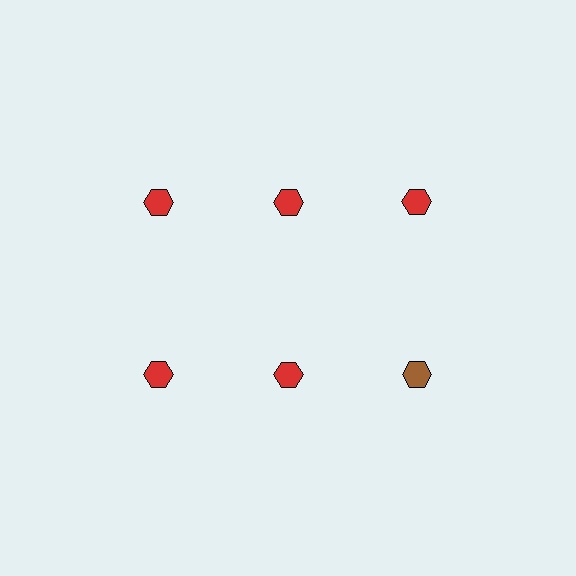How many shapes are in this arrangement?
There are 6 shapes arranged in a grid pattern.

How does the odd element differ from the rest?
It has a different color: brown instead of red.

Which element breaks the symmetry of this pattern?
The brown hexagon in the second row, center column breaks the symmetry. All other shapes are red hexagons.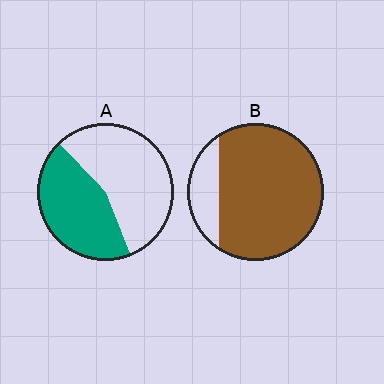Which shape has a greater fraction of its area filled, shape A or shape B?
Shape B.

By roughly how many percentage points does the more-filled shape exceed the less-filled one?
By roughly 40 percentage points (B over A).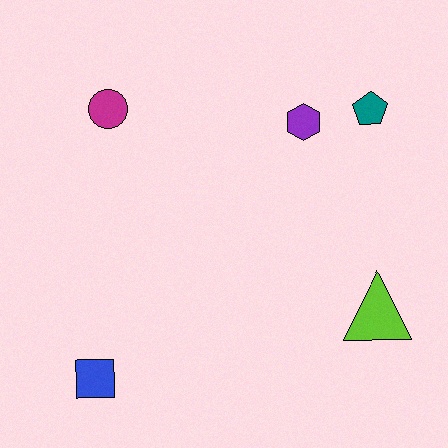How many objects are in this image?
There are 5 objects.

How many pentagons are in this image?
There is 1 pentagon.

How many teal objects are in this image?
There is 1 teal object.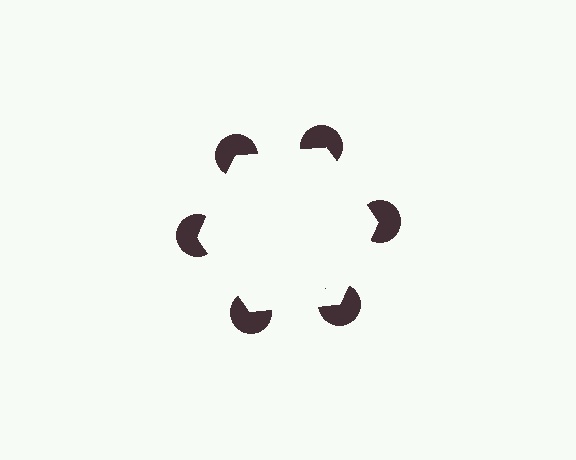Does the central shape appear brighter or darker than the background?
It typically appears slightly brighter than the background, even though no actual brightness change is drawn.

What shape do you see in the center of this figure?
An illusory hexagon — its edges are inferred from the aligned wedge cuts in the pac-man discs, not physically drawn.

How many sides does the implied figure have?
6 sides.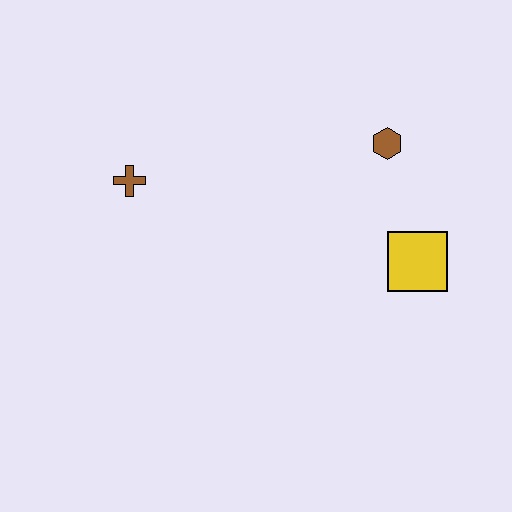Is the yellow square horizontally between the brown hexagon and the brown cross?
No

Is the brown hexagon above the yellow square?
Yes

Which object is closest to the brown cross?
The brown hexagon is closest to the brown cross.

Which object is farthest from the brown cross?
The yellow square is farthest from the brown cross.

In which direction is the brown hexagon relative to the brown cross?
The brown hexagon is to the right of the brown cross.